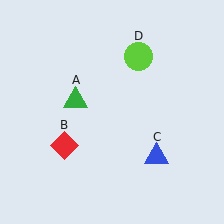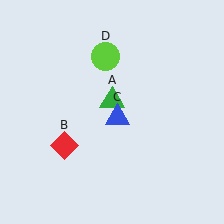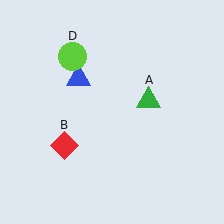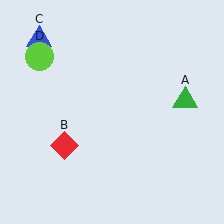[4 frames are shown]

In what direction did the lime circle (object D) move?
The lime circle (object D) moved left.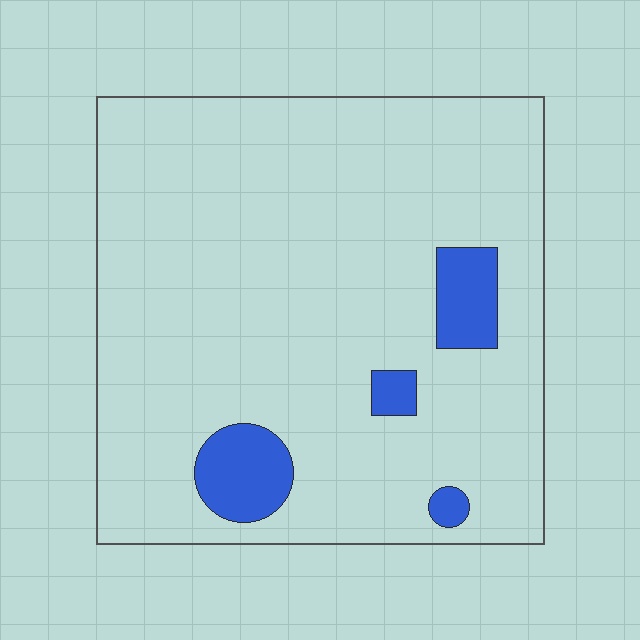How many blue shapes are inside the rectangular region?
4.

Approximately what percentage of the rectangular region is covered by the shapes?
Approximately 10%.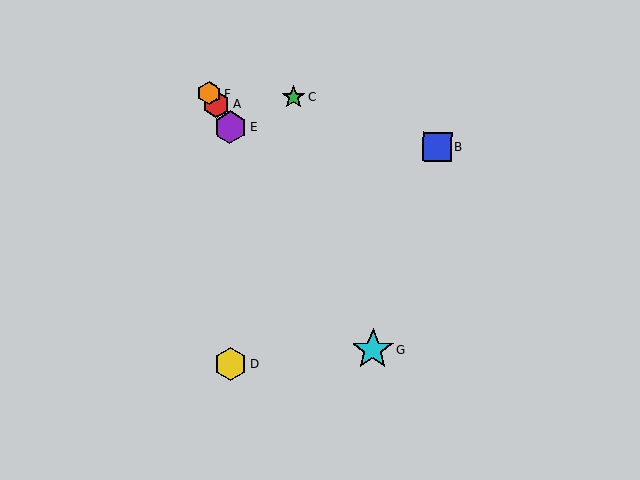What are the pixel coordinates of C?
Object C is at (293, 97).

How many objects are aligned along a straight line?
4 objects (A, E, F, G) are aligned along a straight line.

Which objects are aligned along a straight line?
Objects A, E, F, G are aligned along a straight line.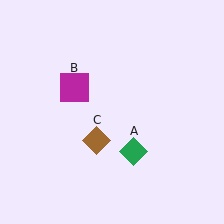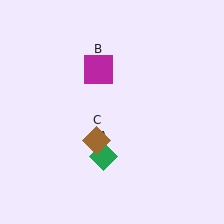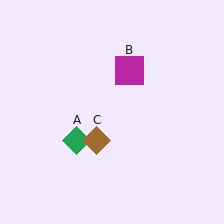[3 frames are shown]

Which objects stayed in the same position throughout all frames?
Brown diamond (object C) remained stationary.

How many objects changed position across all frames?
2 objects changed position: green diamond (object A), magenta square (object B).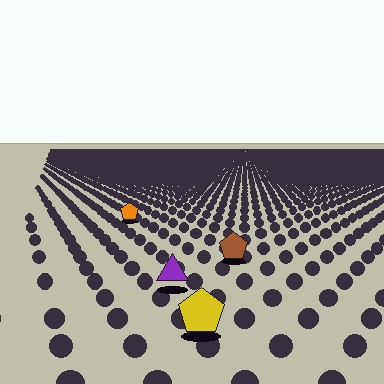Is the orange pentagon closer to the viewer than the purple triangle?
No. The purple triangle is closer — you can tell from the texture gradient: the ground texture is coarser near it.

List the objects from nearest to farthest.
From nearest to farthest: the yellow pentagon, the purple triangle, the brown pentagon, the orange pentagon.